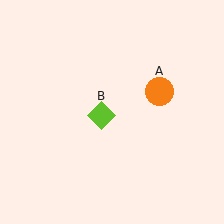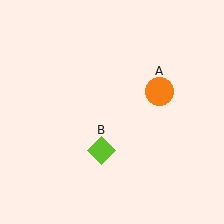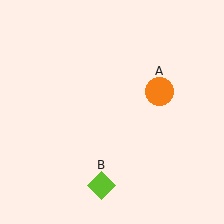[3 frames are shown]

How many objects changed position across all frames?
1 object changed position: lime diamond (object B).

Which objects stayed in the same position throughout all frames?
Orange circle (object A) remained stationary.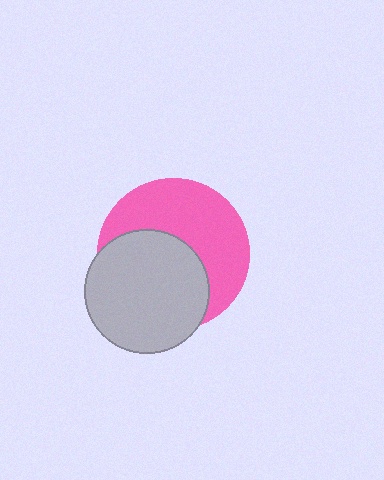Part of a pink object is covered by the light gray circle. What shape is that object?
It is a circle.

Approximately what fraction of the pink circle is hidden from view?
Roughly 48% of the pink circle is hidden behind the light gray circle.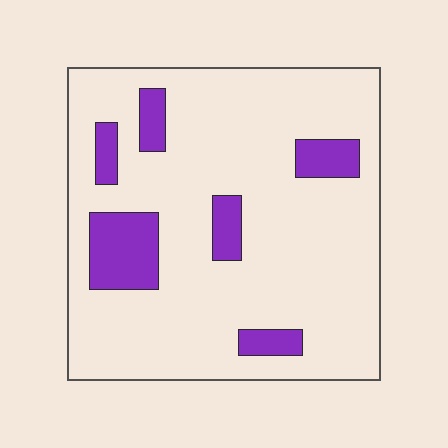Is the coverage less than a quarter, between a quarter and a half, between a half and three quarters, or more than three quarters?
Less than a quarter.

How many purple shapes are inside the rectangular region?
6.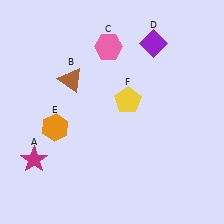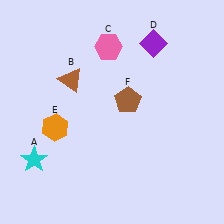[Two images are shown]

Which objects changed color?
A changed from magenta to cyan. F changed from yellow to brown.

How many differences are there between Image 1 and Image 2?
There are 2 differences between the two images.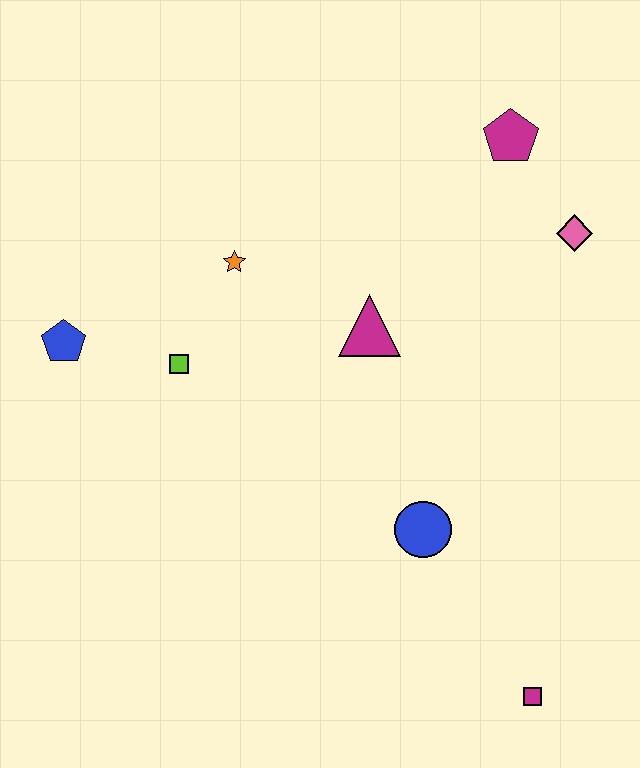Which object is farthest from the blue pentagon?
The magenta square is farthest from the blue pentagon.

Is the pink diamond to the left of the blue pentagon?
No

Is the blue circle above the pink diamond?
No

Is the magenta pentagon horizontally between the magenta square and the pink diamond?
No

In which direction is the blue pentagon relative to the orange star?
The blue pentagon is to the left of the orange star.